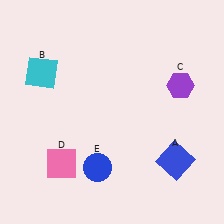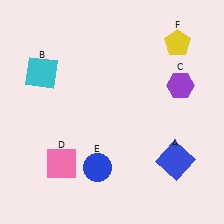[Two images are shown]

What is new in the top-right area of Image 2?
A yellow pentagon (F) was added in the top-right area of Image 2.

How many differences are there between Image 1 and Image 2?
There is 1 difference between the two images.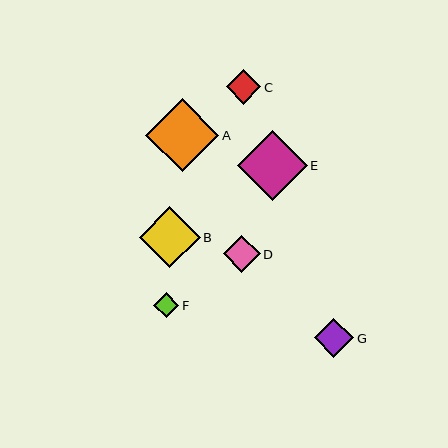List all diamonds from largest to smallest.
From largest to smallest: A, E, B, G, D, C, F.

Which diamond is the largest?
Diamond A is the largest with a size of approximately 73 pixels.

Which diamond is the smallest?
Diamond F is the smallest with a size of approximately 25 pixels.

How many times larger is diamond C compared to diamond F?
Diamond C is approximately 1.4 times the size of diamond F.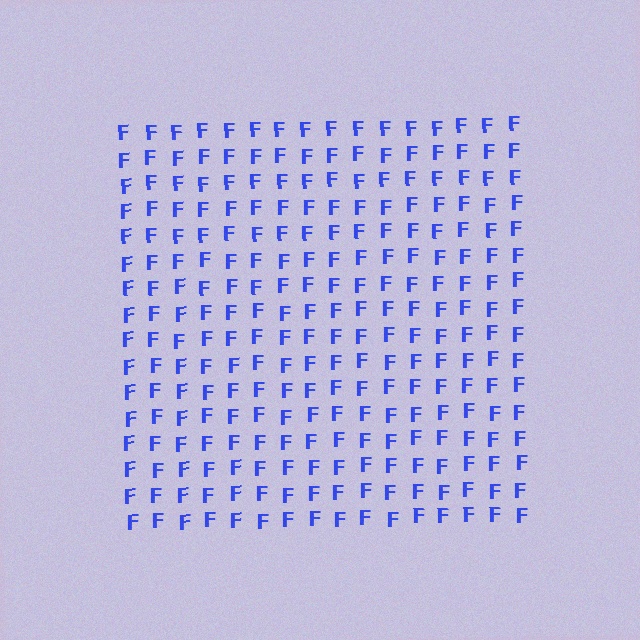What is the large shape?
The large shape is a square.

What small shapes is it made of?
It is made of small letter F's.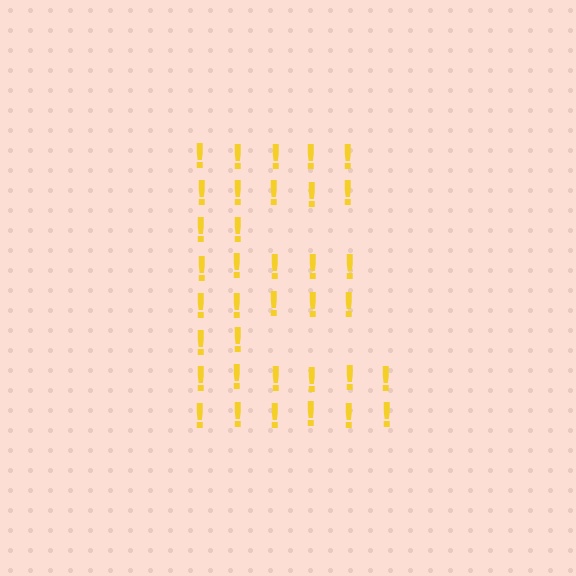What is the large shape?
The large shape is the letter E.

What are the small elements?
The small elements are exclamation marks.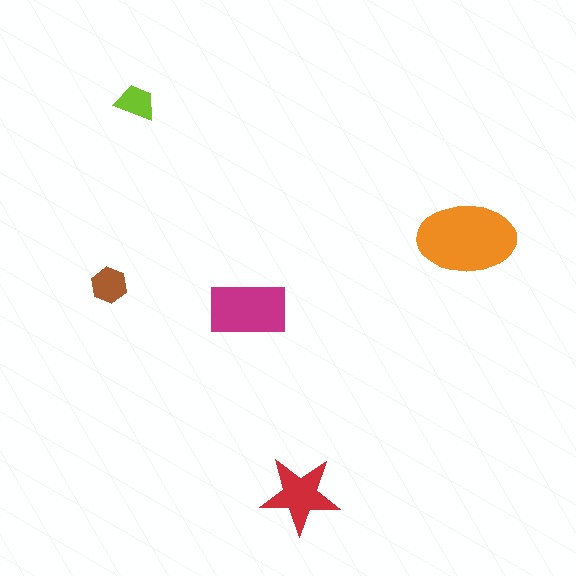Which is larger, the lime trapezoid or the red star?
The red star.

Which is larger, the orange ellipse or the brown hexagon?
The orange ellipse.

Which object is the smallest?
The lime trapezoid.